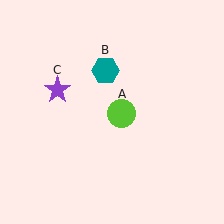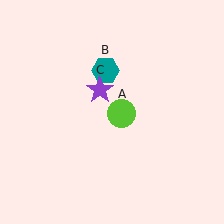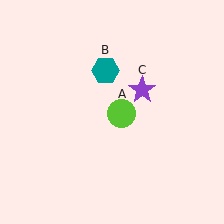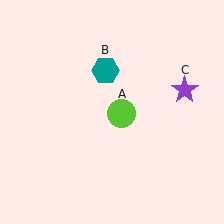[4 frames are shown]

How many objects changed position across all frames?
1 object changed position: purple star (object C).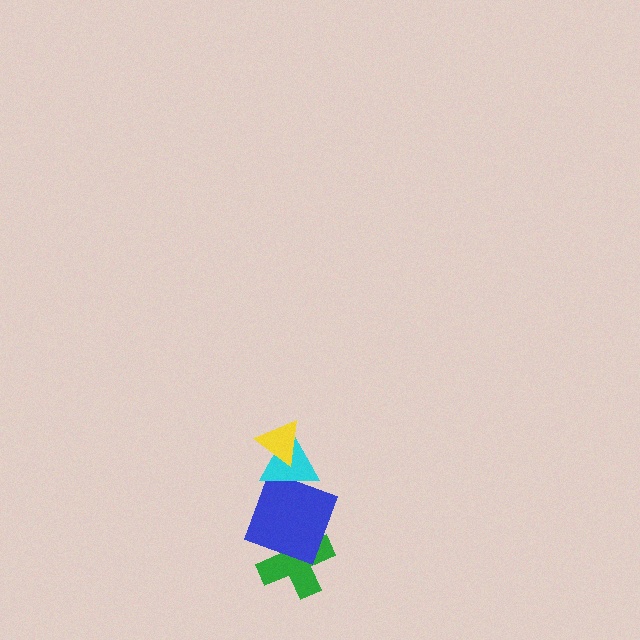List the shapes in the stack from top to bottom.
From top to bottom: the yellow triangle, the cyan triangle, the blue square, the green cross.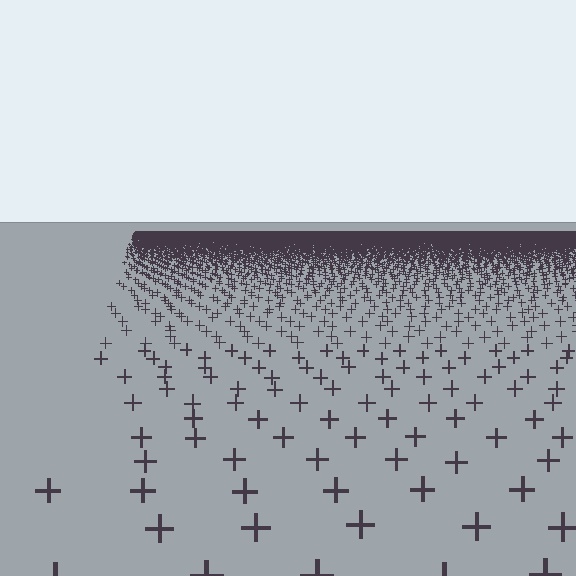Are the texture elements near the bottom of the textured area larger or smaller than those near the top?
Larger. Near the bottom, elements are closer to the viewer and appear at a bigger on-screen size.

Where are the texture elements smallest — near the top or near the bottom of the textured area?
Near the top.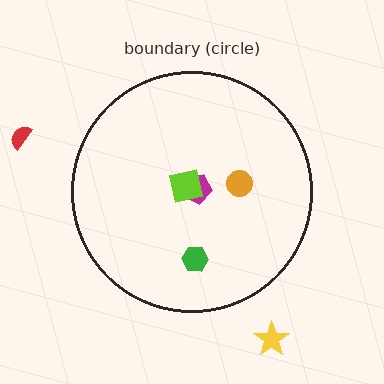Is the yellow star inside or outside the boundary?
Outside.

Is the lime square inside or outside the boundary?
Inside.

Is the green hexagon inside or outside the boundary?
Inside.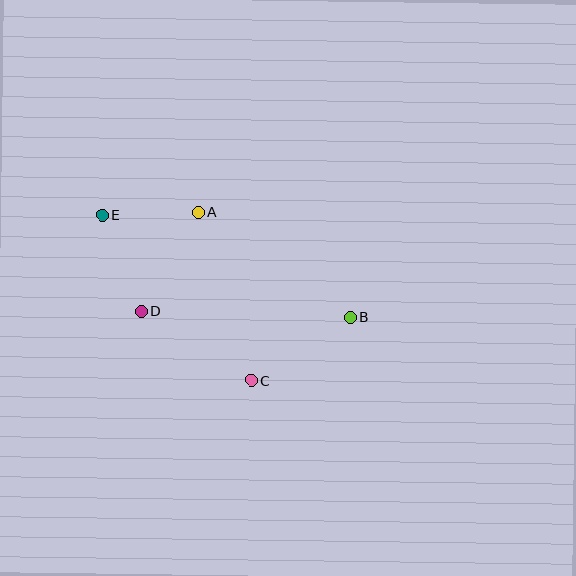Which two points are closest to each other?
Points A and E are closest to each other.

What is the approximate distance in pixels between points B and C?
The distance between B and C is approximately 117 pixels.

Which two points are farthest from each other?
Points B and E are farthest from each other.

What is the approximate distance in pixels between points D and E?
The distance between D and E is approximately 104 pixels.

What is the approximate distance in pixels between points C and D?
The distance between C and D is approximately 130 pixels.